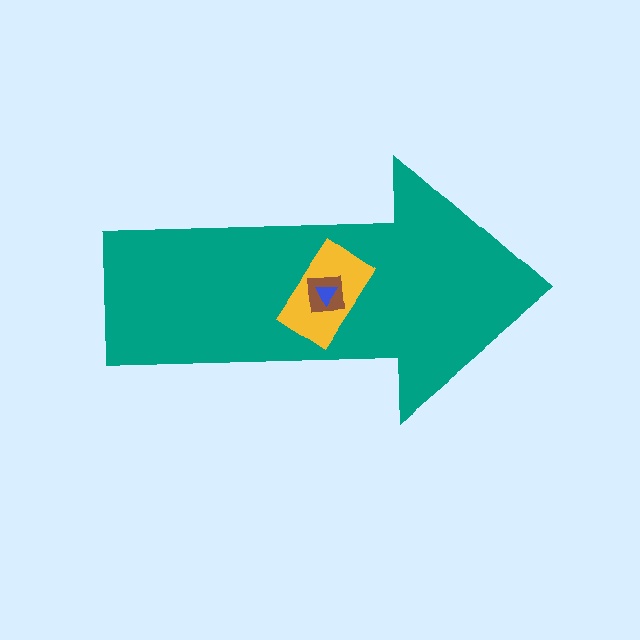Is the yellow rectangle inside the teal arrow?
Yes.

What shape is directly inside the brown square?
The blue triangle.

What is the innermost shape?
The blue triangle.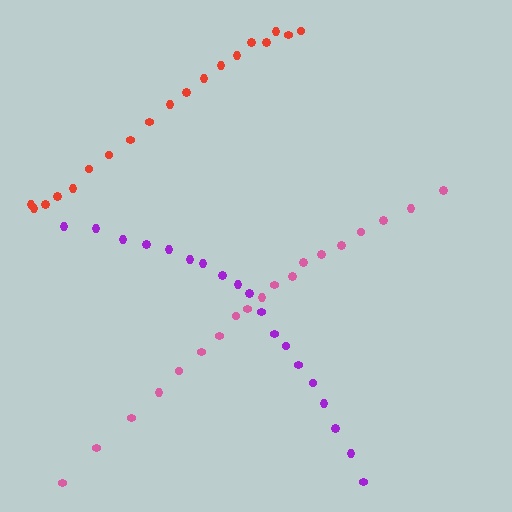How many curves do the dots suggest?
There are 3 distinct paths.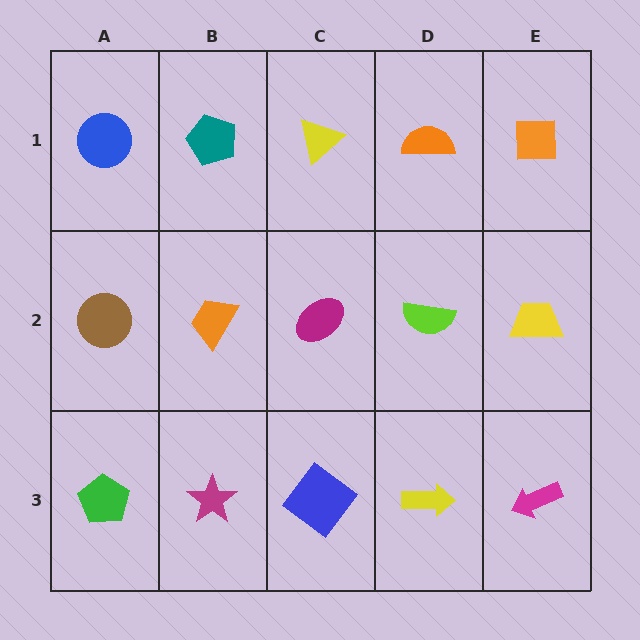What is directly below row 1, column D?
A lime semicircle.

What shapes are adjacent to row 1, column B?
An orange trapezoid (row 2, column B), a blue circle (row 1, column A), a yellow triangle (row 1, column C).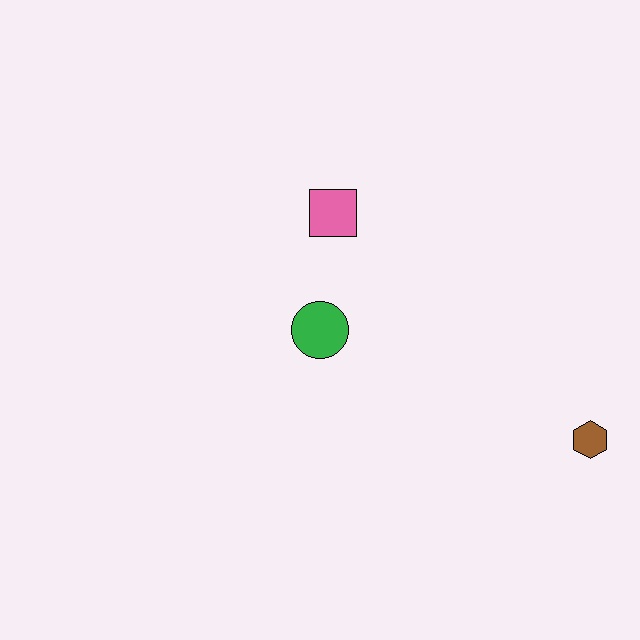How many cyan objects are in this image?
There are no cyan objects.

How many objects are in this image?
There are 3 objects.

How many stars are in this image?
There are no stars.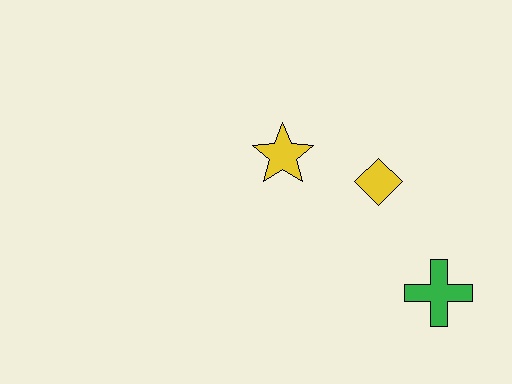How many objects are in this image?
There are 3 objects.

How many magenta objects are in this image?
There are no magenta objects.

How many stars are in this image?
There is 1 star.